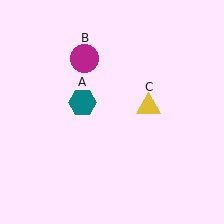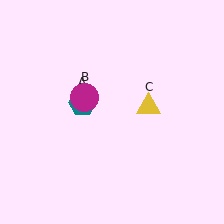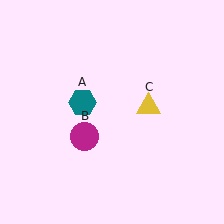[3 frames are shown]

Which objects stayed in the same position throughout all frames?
Teal hexagon (object A) and yellow triangle (object C) remained stationary.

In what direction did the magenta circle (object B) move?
The magenta circle (object B) moved down.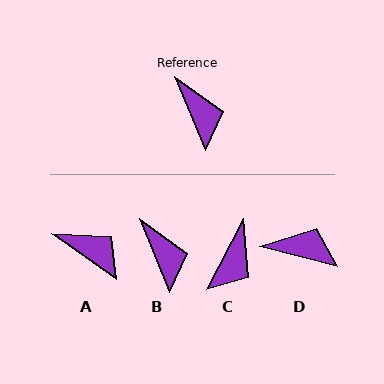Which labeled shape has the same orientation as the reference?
B.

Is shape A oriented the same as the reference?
No, it is off by about 32 degrees.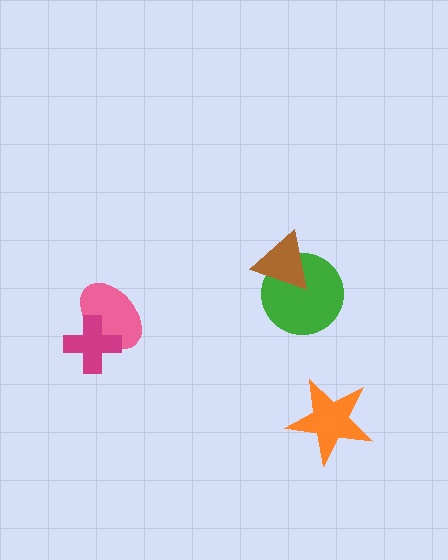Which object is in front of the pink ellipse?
The magenta cross is in front of the pink ellipse.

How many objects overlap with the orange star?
0 objects overlap with the orange star.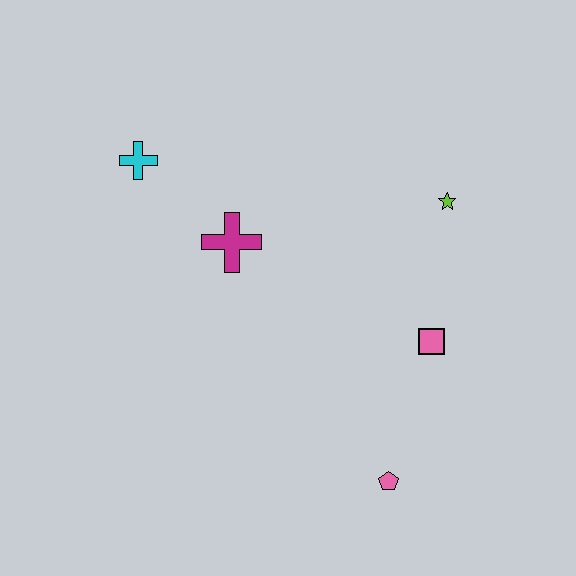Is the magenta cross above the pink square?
Yes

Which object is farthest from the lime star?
The cyan cross is farthest from the lime star.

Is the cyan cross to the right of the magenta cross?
No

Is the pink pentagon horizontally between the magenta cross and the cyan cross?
No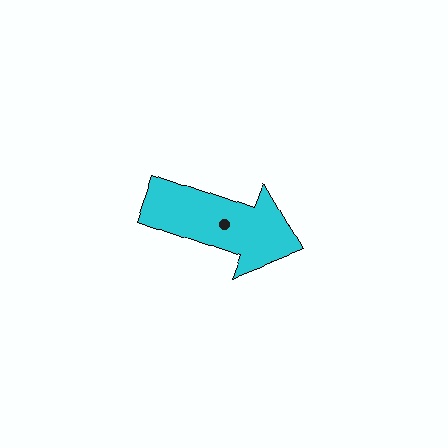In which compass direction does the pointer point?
East.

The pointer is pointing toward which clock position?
Roughly 4 o'clock.